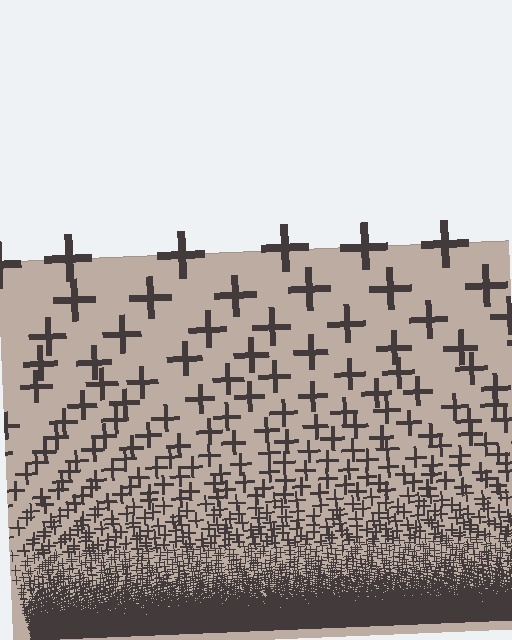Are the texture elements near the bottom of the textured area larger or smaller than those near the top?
Smaller. The gradient is inverted — elements near the bottom are smaller and denser.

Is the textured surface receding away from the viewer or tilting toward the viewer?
The surface appears to tilt toward the viewer. Texture elements get larger and sparser toward the top.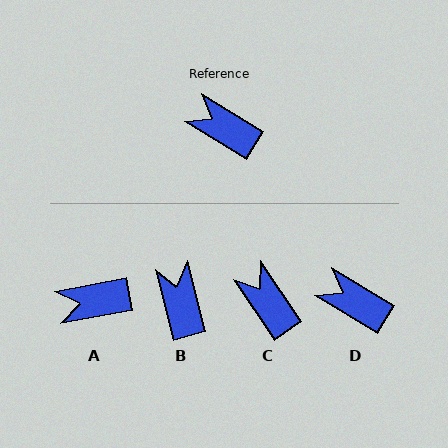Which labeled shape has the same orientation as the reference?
D.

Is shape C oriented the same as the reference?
No, it is off by about 24 degrees.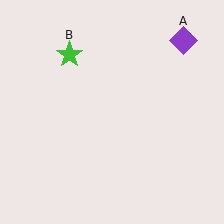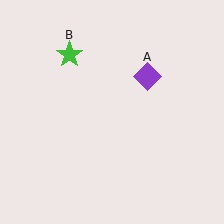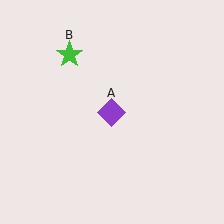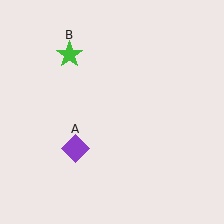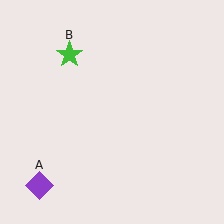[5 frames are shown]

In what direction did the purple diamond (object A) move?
The purple diamond (object A) moved down and to the left.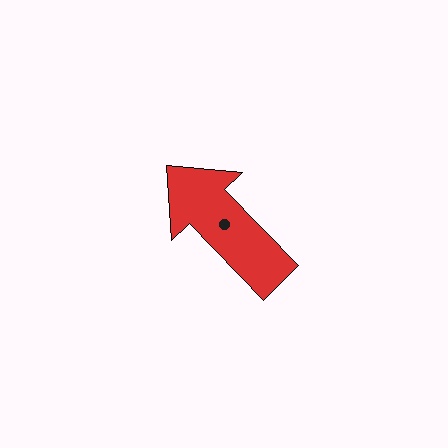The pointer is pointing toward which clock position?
Roughly 11 o'clock.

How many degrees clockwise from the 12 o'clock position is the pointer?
Approximately 316 degrees.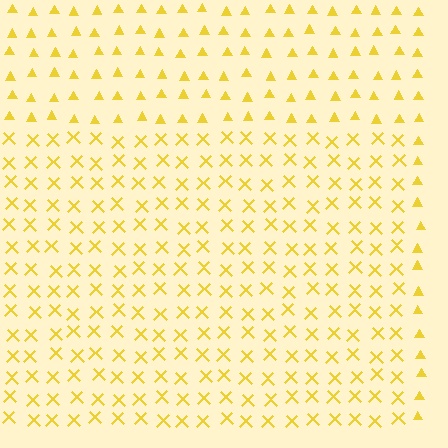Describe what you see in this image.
The image is filled with small yellow elements arranged in a uniform grid. A rectangle-shaped region contains X marks, while the surrounding area contains triangles. The boundary is defined purely by the change in element shape.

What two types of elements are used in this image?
The image uses X marks inside the rectangle region and triangles outside it.